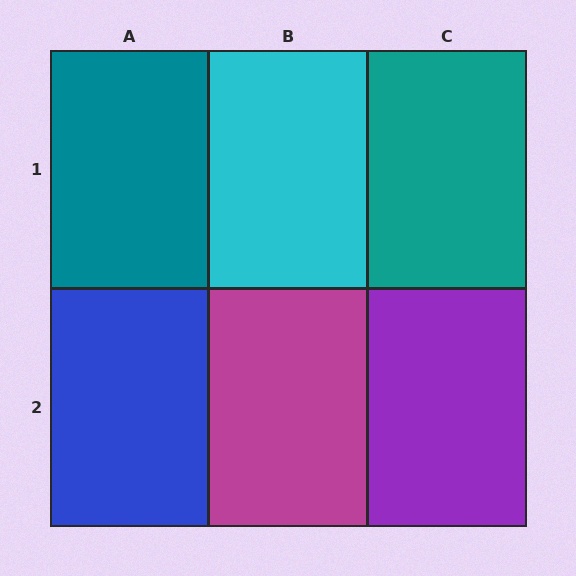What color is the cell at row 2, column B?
Magenta.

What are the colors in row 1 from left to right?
Teal, cyan, teal.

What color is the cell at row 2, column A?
Blue.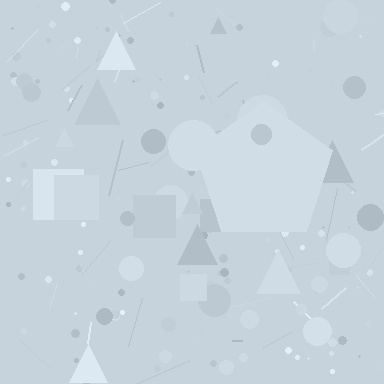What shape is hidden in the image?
A pentagon is hidden in the image.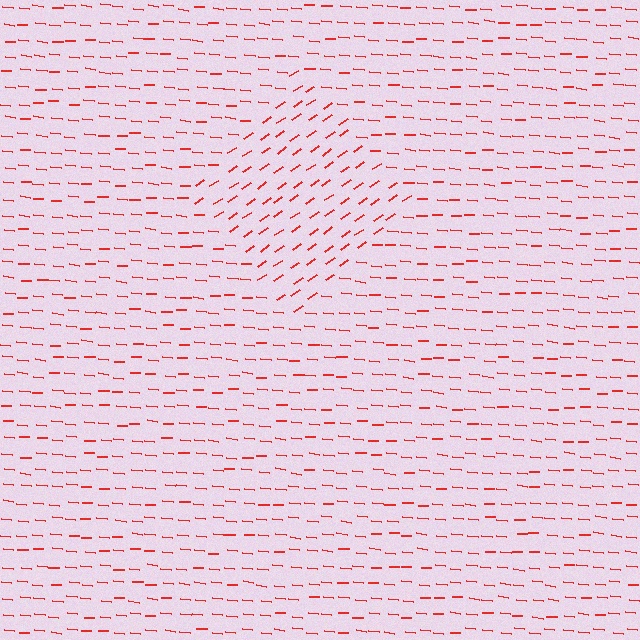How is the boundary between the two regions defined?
The boundary is defined purely by a change in line orientation (approximately 40 degrees difference). All lines are the same color and thickness.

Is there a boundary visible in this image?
Yes, there is a texture boundary formed by a change in line orientation.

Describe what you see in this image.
The image is filled with small red line segments. A diamond region in the image has lines oriented differently from the surrounding lines, creating a visible texture boundary.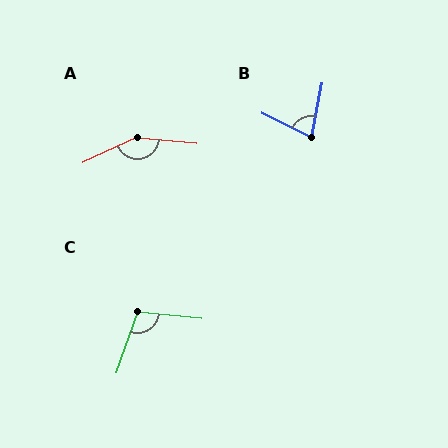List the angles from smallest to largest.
B (75°), C (103°), A (149°).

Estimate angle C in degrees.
Approximately 103 degrees.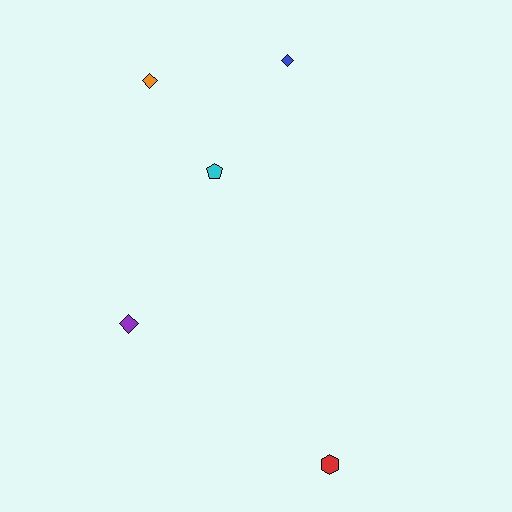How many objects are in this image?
There are 5 objects.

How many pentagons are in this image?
There is 1 pentagon.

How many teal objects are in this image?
There are no teal objects.